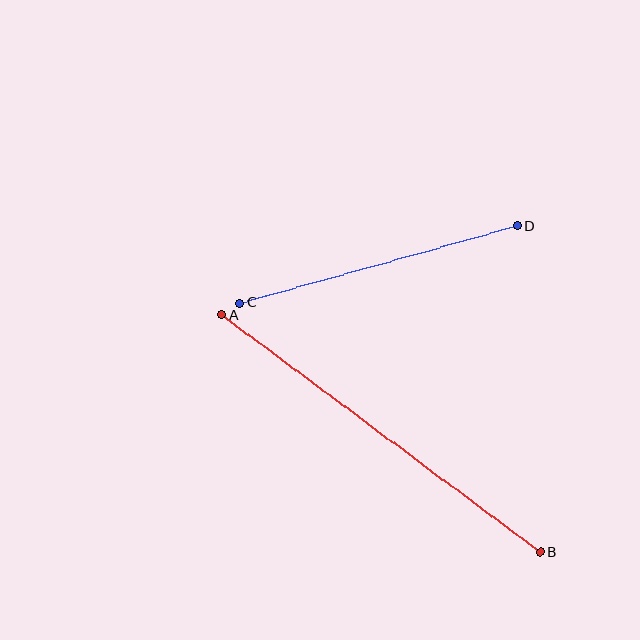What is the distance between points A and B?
The distance is approximately 397 pixels.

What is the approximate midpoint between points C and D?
The midpoint is at approximately (378, 264) pixels.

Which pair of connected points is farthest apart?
Points A and B are farthest apart.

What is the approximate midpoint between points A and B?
The midpoint is at approximately (381, 434) pixels.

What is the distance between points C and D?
The distance is approximately 289 pixels.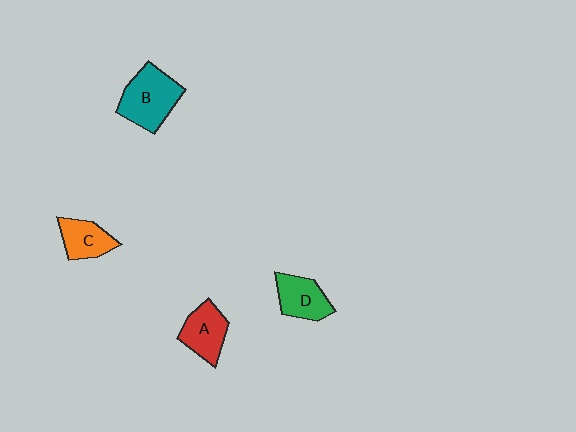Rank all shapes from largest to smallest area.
From largest to smallest: B (teal), A (red), D (green), C (orange).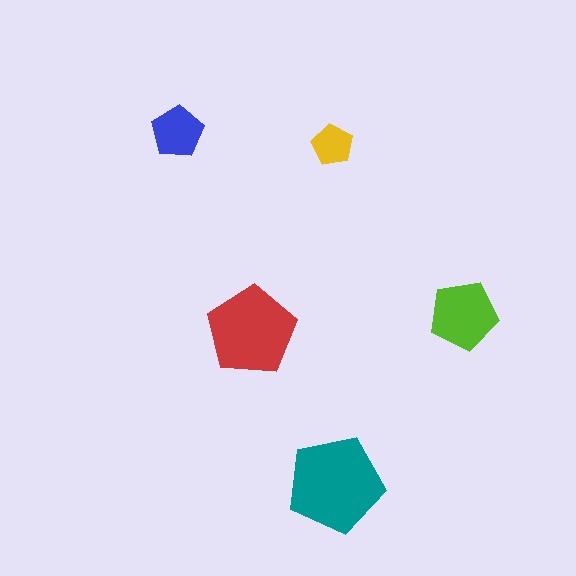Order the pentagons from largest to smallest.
the teal one, the red one, the lime one, the blue one, the yellow one.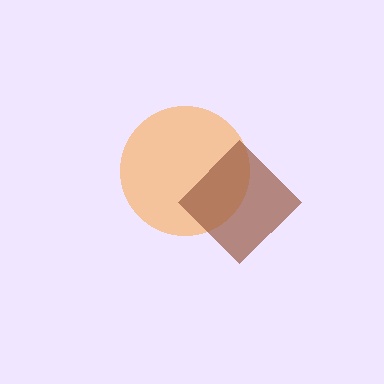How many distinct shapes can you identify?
There are 2 distinct shapes: an orange circle, a brown diamond.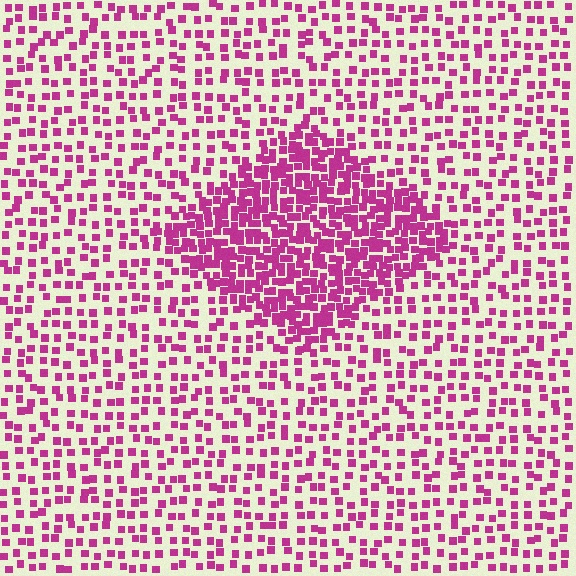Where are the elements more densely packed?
The elements are more densely packed inside the diamond boundary.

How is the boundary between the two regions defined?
The boundary is defined by a change in element density (approximately 2.4x ratio). All elements are the same color, size, and shape.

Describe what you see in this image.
The image contains small magenta elements arranged at two different densities. A diamond-shaped region is visible where the elements are more densely packed than the surrounding area.